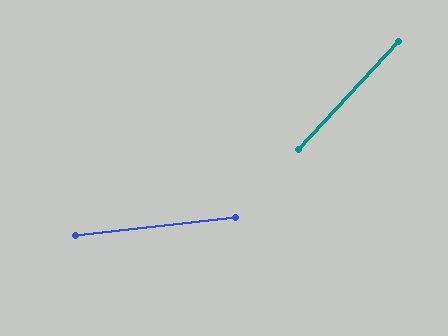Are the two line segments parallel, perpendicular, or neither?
Neither parallel nor perpendicular — they differ by about 41°.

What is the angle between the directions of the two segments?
Approximately 41 degrees.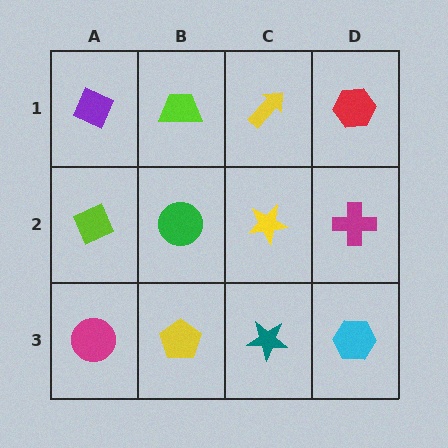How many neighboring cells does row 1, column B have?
3.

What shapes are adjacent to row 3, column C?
A yellow star (row 2, column C), a yellow pentagon (row 3, column B), a cyan hexagon (row 3, column D).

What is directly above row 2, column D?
A red hexagon.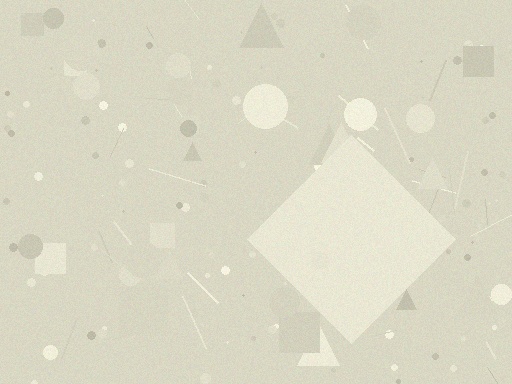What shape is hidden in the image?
A diamond is hidden in the image.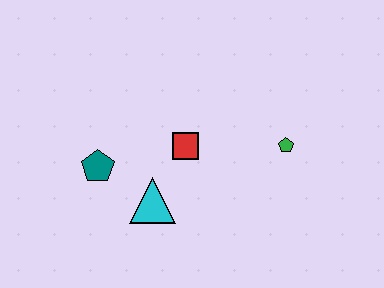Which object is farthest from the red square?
The green pentagon is farthest from the red square.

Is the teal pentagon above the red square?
No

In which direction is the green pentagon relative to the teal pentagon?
The green pentagon is to the right of the teal pentagon.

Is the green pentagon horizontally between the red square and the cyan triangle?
No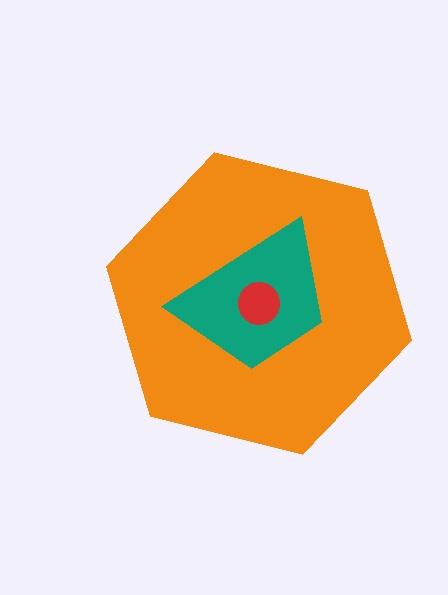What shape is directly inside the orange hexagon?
The teal trapezoid.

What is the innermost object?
The red circle.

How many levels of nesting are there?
3.